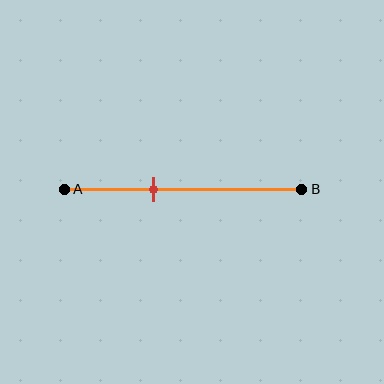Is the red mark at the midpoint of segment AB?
No, the mark is at about 35% from A, not at the 50% midpoint.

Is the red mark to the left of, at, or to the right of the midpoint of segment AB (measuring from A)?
The red mark is to the left of the midpoint of segment AB.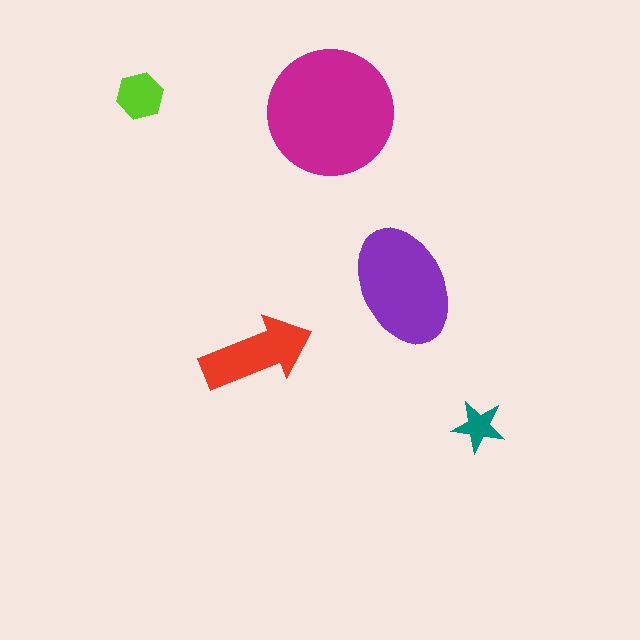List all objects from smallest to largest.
The teal star, the lime hexagon, the red arrow, the purple ellipse, the magenta circle.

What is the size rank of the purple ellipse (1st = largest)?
2nd.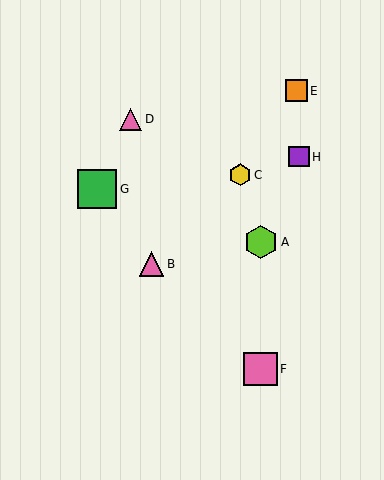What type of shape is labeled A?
Shape A is a lime hexagon.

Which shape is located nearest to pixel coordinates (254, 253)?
The lime hexagon (labeled A) at (261, 242) is nearest to that location.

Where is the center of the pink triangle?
The center of the pink triangle is at (131, 119).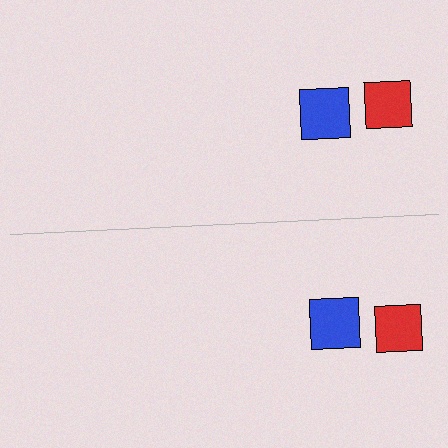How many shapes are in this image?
There are 4 shapes in this image.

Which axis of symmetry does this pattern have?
The pattern has a horizontal axis of symmetry running through the center of the image.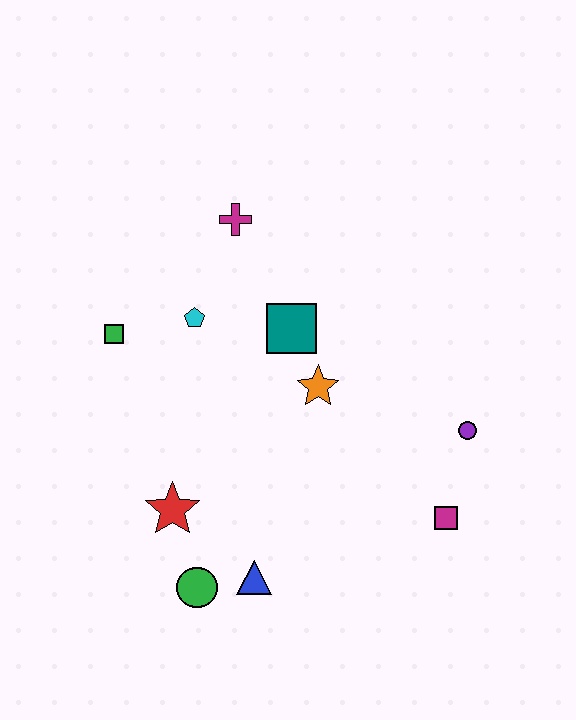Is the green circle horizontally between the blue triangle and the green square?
Yes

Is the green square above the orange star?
Yes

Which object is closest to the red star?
The green circle is closest to the red star.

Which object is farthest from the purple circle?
The green square is farthest from the purple circle.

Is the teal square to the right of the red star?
Yes